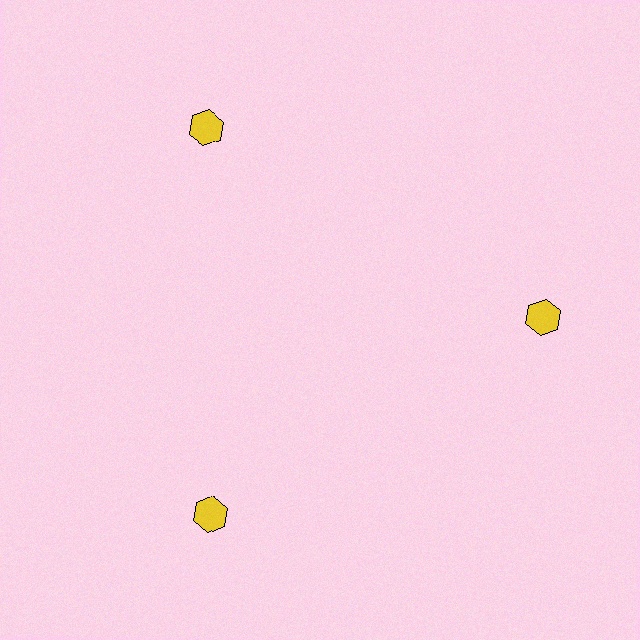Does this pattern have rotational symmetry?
Yes, this pattern has 3-fold rotational symmetry. It looks the same after rotating 120 degrees around the center.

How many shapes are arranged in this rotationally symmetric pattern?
There are 3 shapes, arranged in 3 groups of 1.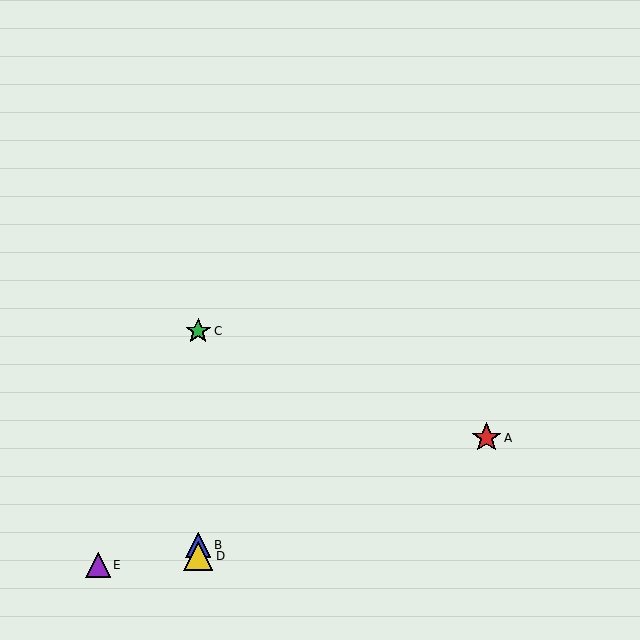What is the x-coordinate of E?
Object E is at x≈98.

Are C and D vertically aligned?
Yes, both are at x≈198.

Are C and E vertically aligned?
No, C is at x≈198 and E is at x≈98.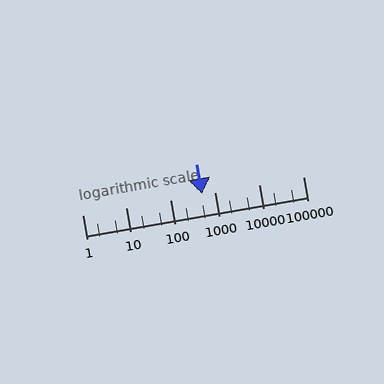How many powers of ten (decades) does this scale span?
The scale spans 5 decades, from 1 to 100000.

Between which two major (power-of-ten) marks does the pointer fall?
The pointer is between 100 and 1000.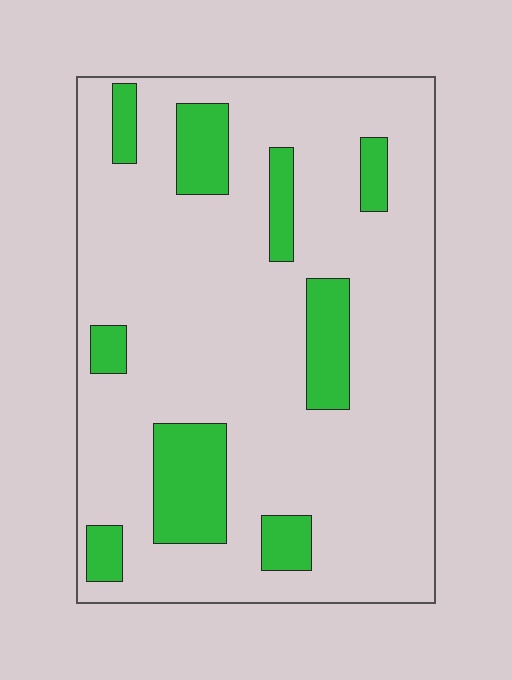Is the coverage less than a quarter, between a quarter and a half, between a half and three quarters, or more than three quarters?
Less than a quarter.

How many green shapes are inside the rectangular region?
9.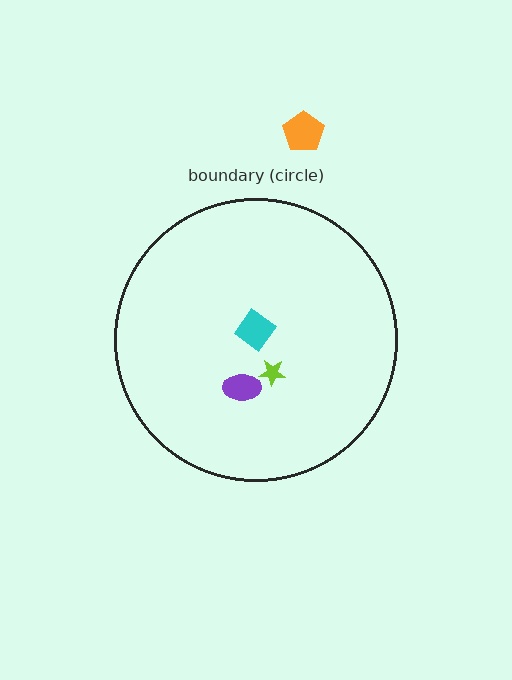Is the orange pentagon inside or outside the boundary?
Outside.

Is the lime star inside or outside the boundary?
Inside.